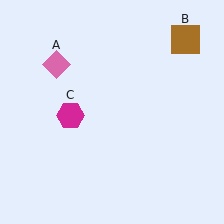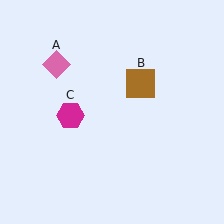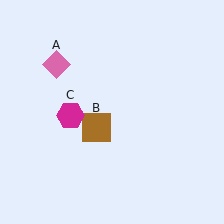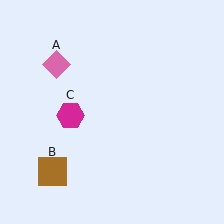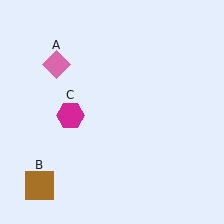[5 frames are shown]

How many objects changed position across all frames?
1 object changed position: brown square (object B).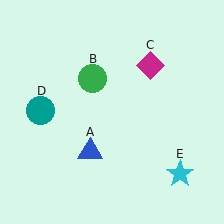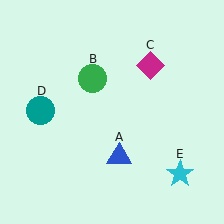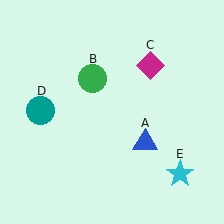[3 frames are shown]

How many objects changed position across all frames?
1 object changed position: blue triangle (object A).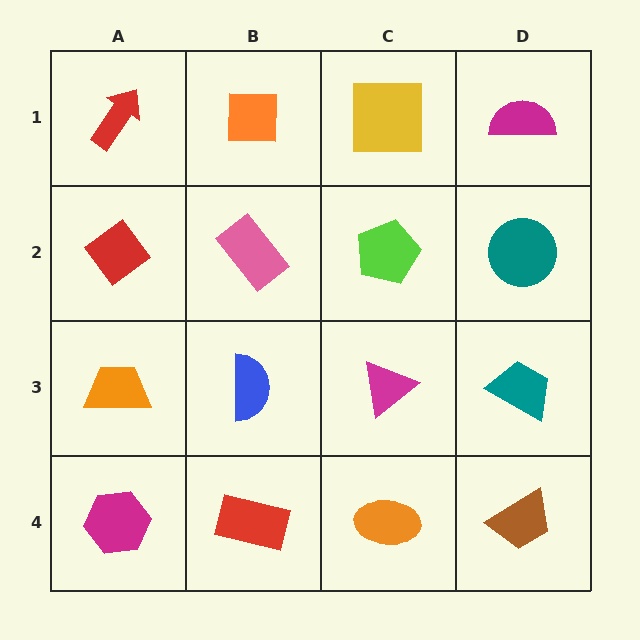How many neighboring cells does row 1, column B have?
3.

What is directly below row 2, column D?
A teal trapezoid.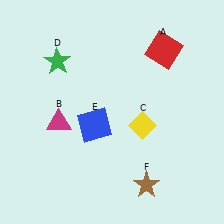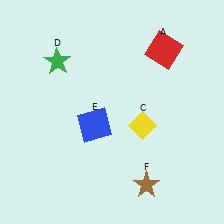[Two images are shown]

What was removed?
The magenta triangle (B) was removed in Image 2.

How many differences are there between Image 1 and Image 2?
There is 1 difference between the two images.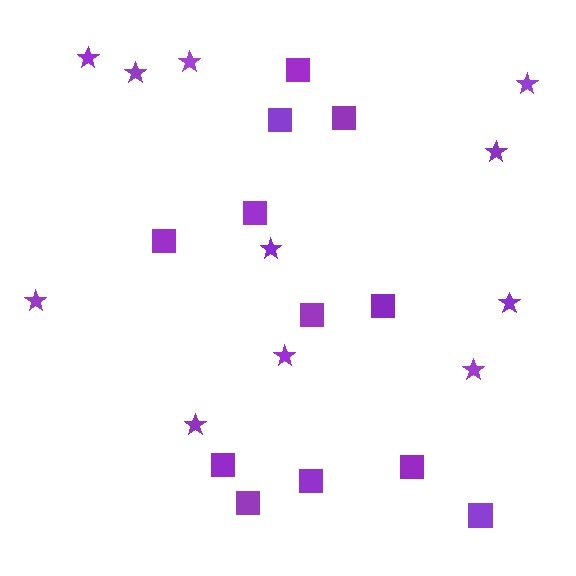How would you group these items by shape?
There are 2 groups: one group of squares (12) and one group of stars (11).